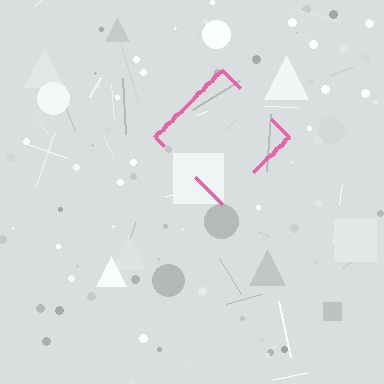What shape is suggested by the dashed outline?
The dashed outline suggests a diamond.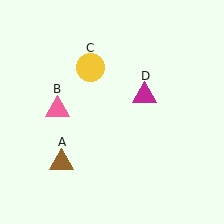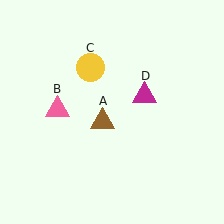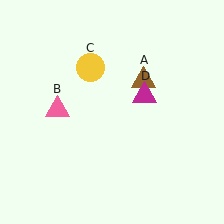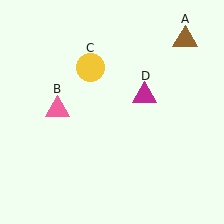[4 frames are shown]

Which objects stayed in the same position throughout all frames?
Pink triangle (object B) and yellow circle (object C) and magenta triangle (object D) remained stationary.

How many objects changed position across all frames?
1 object changed position: brown triangle (object A).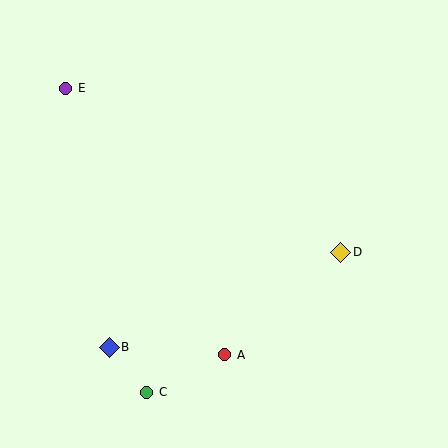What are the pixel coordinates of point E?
Point E is at (66, 88).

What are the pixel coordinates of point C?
Point C is at (147, 392).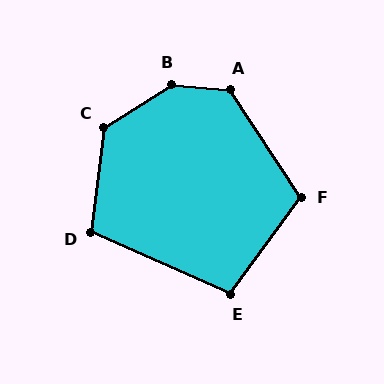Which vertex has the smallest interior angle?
E, at approximately 102 degrees.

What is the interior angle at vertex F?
Approximately 110 degrees (obtuse).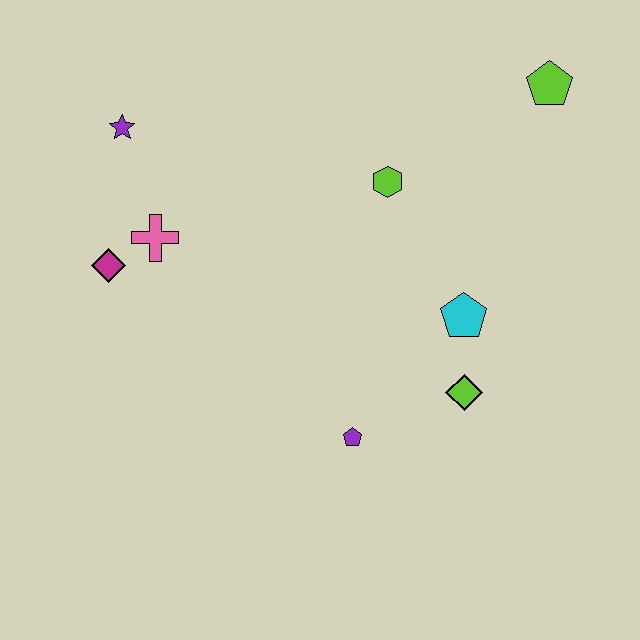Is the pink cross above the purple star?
No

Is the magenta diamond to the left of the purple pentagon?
Yes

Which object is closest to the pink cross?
The magenta diamond is closest to the pink cross.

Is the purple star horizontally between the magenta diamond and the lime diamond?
Yes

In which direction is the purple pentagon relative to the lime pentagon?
The purple pentagon is below the lime pentagon.